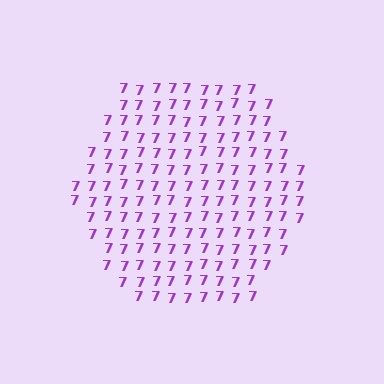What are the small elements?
The small elements are digit 7's.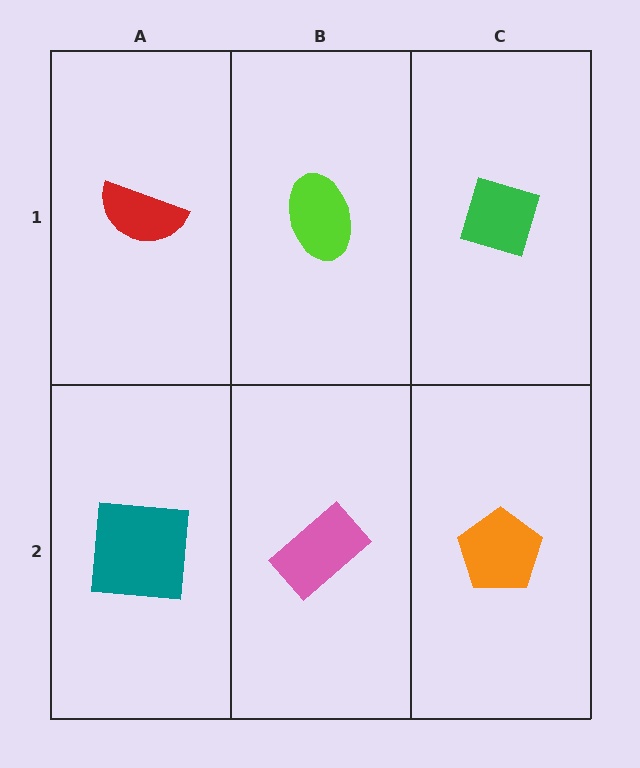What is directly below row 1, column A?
A teal square.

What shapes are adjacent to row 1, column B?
A pink rectangle (row 2, column B), a red semicircle (row 1, column A), a green diamond (row 1, column C).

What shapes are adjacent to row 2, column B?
A lime ellipse (row 1, column B), a teal square (row 2, column A), an orange pentagon (row 2, column C).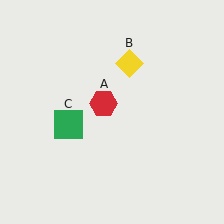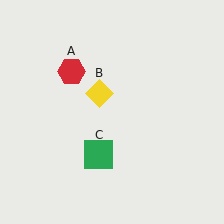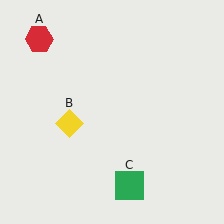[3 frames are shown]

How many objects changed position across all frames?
3 objects changed position: red hexagon (object A), yellow diamond (object B), green square (object C).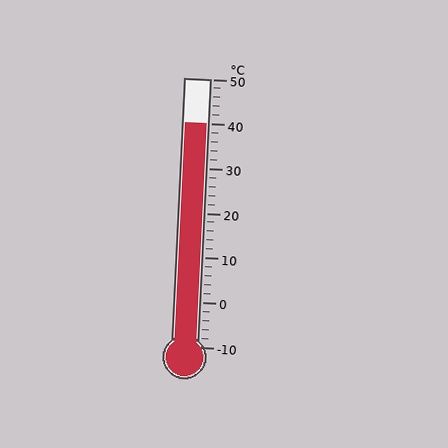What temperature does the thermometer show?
The thermometer shows approximately 40°C.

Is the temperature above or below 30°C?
The temperature is above 30°C.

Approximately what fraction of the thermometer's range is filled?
The thermometer is filled to approximately 85% of its range.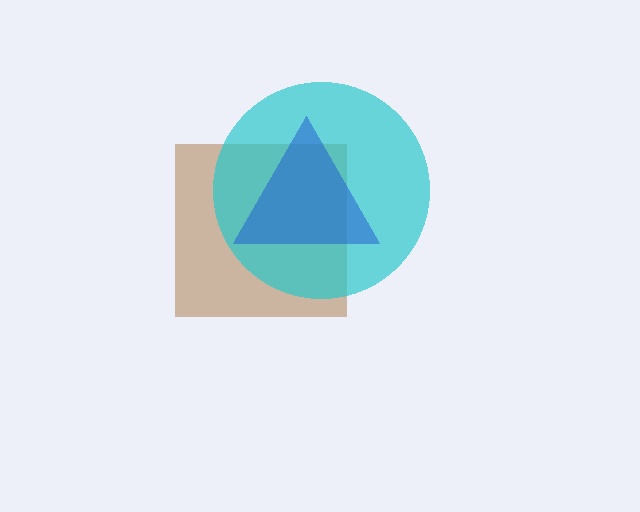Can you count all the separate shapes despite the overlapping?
Yes, there are 3 separate shapes.